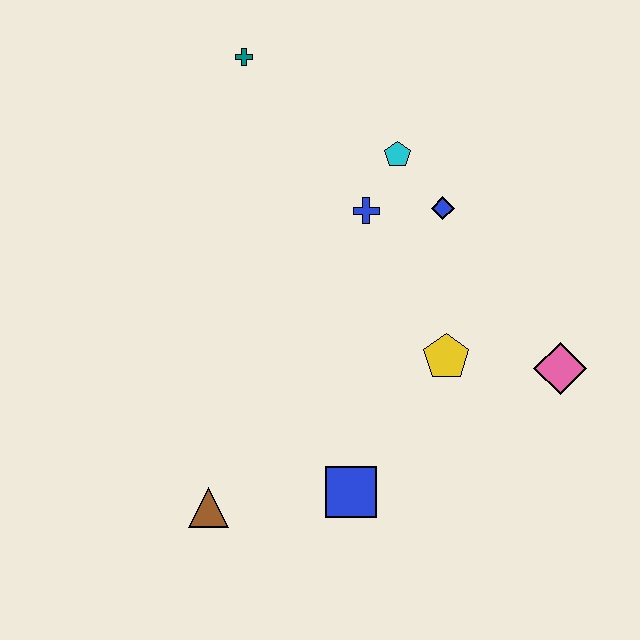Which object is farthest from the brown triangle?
The teal cross is farthest from the brown triangle.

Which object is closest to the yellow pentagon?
The pink diamond is closest to the yellow pentagon.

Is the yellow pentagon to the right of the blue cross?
Yes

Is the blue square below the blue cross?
Yes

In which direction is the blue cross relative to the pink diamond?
The blue cross is to the left of the pink diamond.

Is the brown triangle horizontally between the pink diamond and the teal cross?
No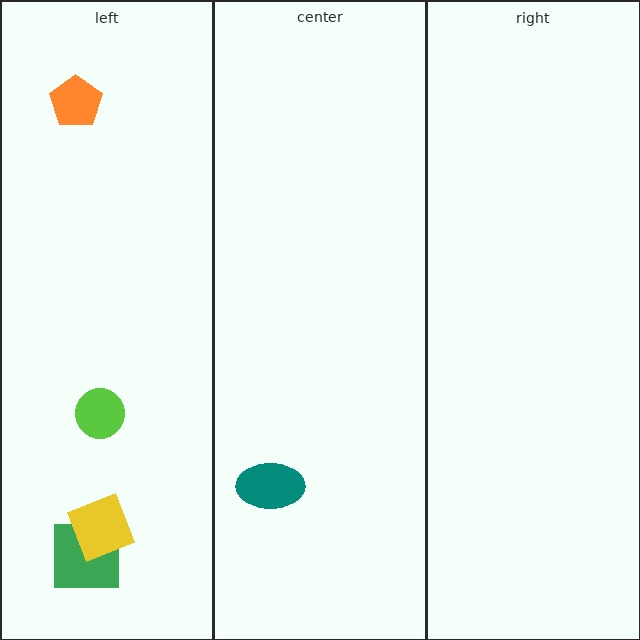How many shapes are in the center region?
1.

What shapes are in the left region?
The lime circle, the orange pentagon, the green square, the yellow diamond.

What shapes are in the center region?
The teal ellipse.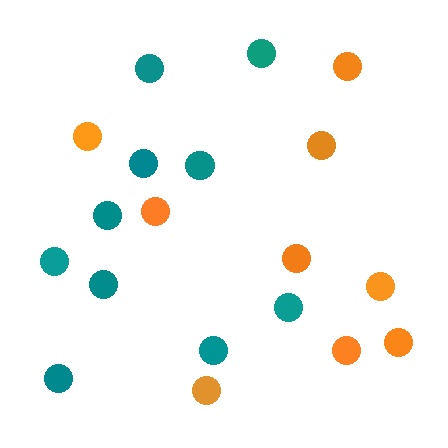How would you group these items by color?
There are 2 groups: one group of orange circles (9) and one group of teal circles (10).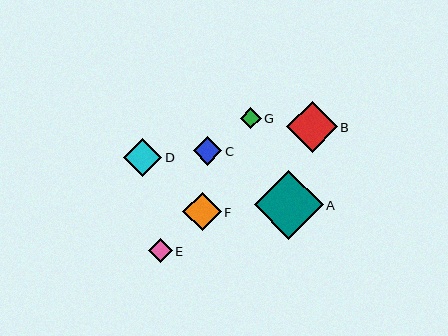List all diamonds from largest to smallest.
From largest to smallest: A, B, F, D, C, E, G.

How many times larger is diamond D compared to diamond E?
Diamond D is approximately 1.6 times the size of diamond E.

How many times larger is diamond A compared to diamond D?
Diamond A is approximately 1.8 times the size of diamond D.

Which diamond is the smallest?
Diamond G is the smallest with a size of approximately 21 pixels.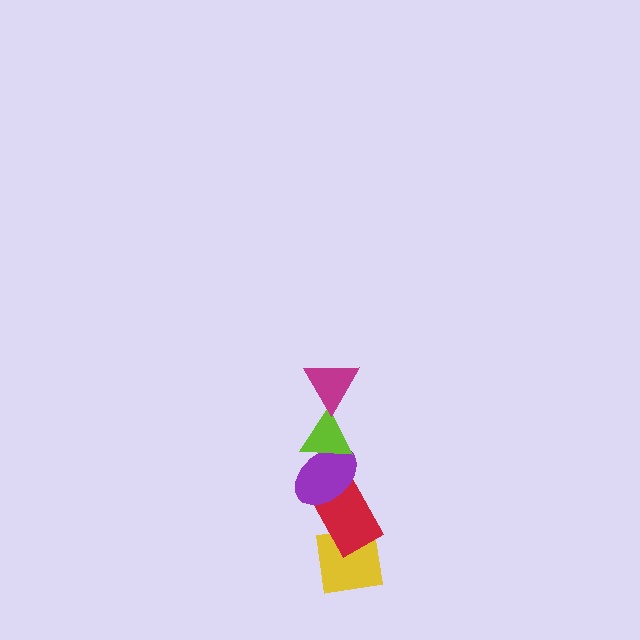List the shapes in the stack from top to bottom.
From top to bottom: the magenta triangle, the lime triangle, the purple ellipse, the red rectangle, the yellow square.